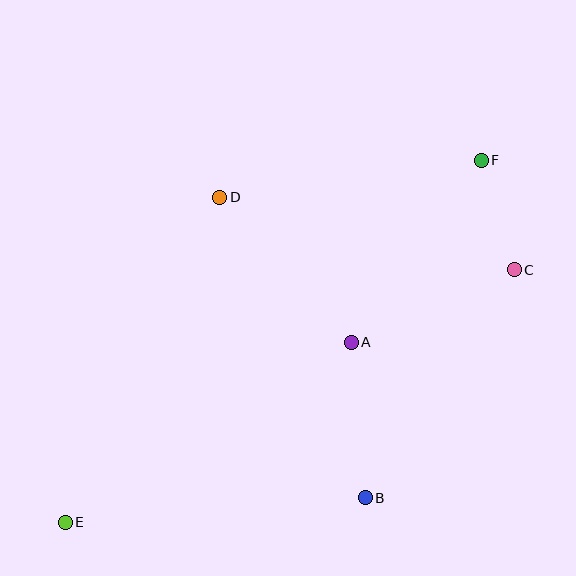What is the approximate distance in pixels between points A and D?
The distance between A and D is approximately 196 pixels.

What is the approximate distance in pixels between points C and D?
The distance between C and D is approximately 303 pixels.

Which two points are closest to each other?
Points C and F are closest to each other.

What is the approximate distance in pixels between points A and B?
The distance between A and B is approximately 156 pixels.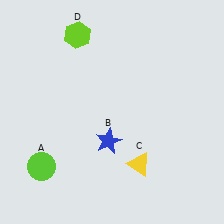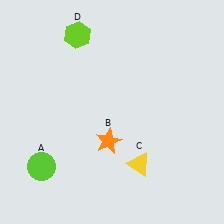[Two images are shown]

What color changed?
The star (B) changed from blue in Image 1 to orange in Image 2.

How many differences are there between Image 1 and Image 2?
There is 1 difference between the two images.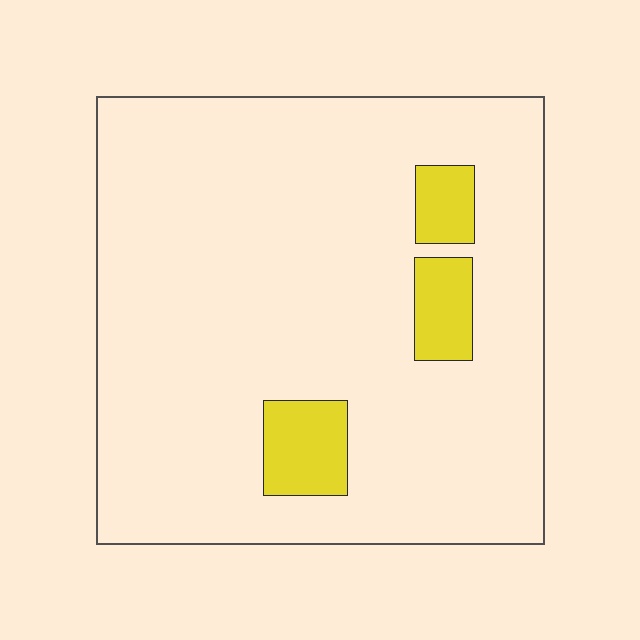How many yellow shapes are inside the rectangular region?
3.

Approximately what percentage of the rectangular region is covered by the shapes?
Approximately 10%.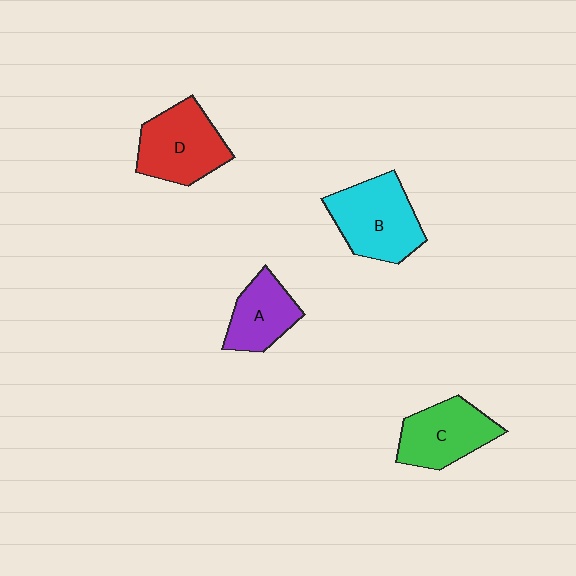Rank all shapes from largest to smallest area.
From largest to smallest: B (cyan), D (red), C (green), A (purple).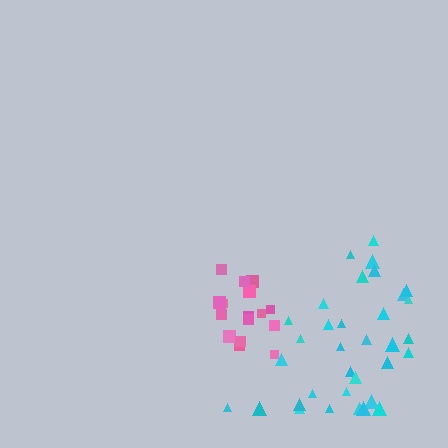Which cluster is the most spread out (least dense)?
Cyan.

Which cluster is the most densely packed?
Pink.